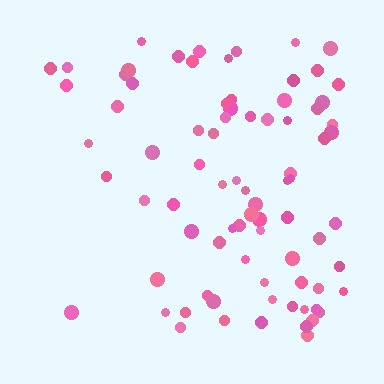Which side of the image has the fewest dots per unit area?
The left.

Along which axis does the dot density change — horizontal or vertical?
Horizontal.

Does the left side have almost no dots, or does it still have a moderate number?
Still a moderate number, just noticeably fewer than the right.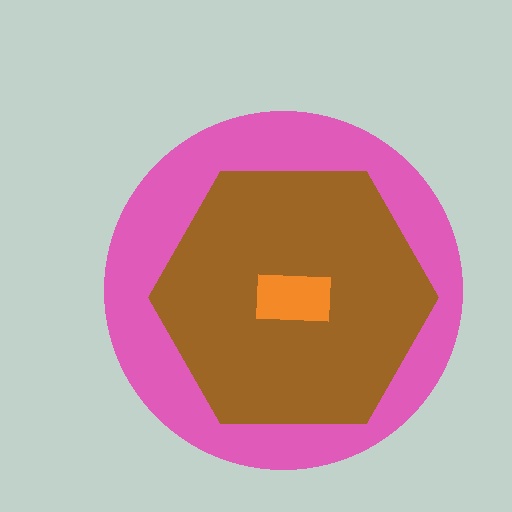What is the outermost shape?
The pink circle.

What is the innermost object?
The orange rectangle.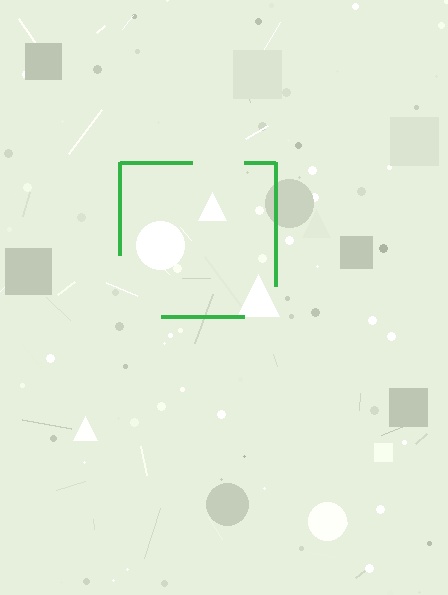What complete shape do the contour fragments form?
The contour fragments form a square.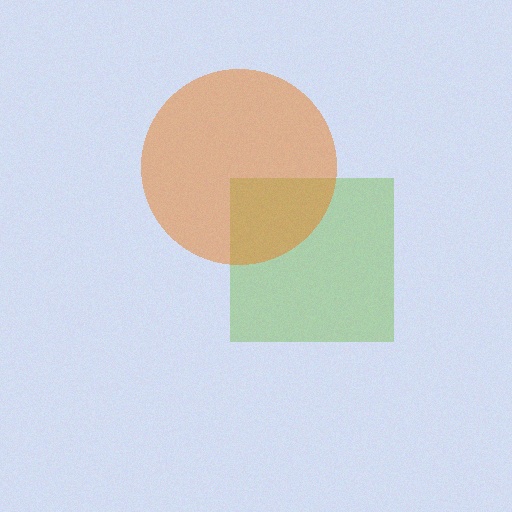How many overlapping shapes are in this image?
There are 2 overlapping shapes in the image.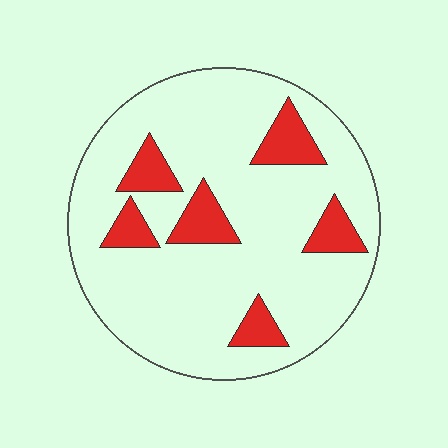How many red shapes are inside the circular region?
6.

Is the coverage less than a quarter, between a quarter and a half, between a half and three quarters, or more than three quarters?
Less than a quarter.